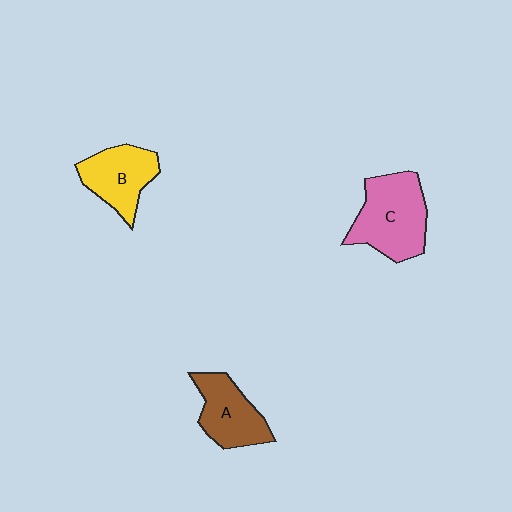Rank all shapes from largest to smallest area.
From largest to smallest: C (pink), B (yellow), A (brown).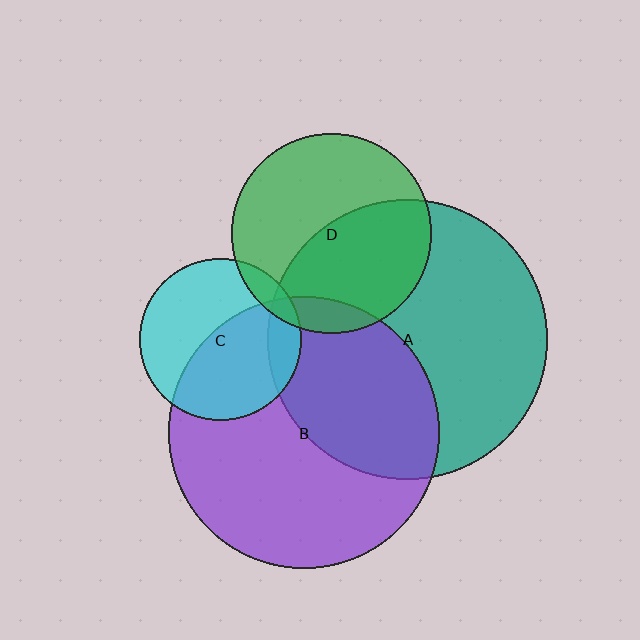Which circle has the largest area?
Circle A (teal).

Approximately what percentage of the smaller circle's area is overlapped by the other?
Approximately 50%.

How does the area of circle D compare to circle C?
Approximately 1.5 times.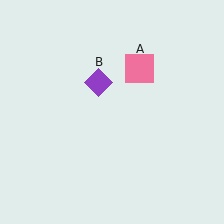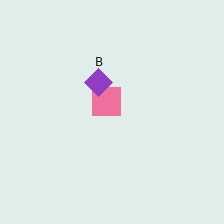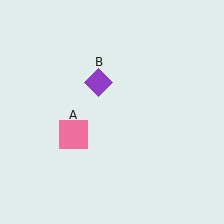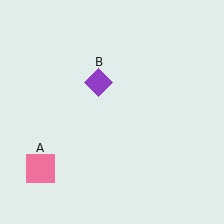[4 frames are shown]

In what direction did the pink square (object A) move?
The pink square (object A) moved down and to the left.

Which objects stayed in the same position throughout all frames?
Purple diamond (object B) remained stationary.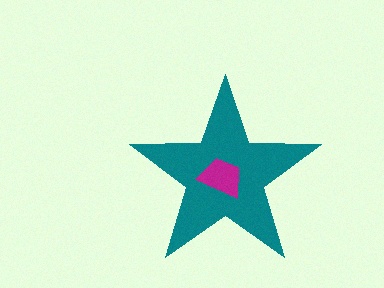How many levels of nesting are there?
2.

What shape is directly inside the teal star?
The magenta trapezoid.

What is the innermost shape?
The magenta trapezoid.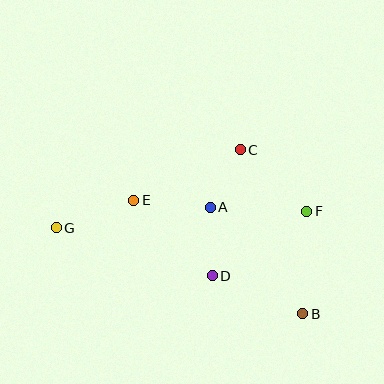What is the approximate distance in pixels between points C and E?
The distance between C and E is approximately 118 pixels.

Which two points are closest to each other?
Points A and C are closest to each other.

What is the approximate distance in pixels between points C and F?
The distance between C and F is approximately 91 pixels.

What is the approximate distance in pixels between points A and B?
The distance between A and B is approximately 141 pixels.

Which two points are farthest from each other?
Points B and G are farthest from each other.